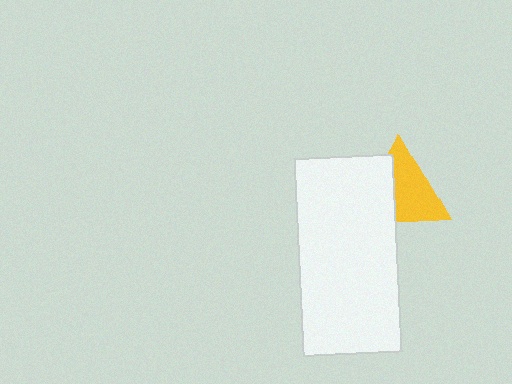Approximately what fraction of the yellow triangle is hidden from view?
Roughly 40% of the yellow triangle is hidden behind the white rectangle.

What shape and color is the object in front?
The object in front is a white rectangle.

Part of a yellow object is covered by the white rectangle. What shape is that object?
It is a triangle.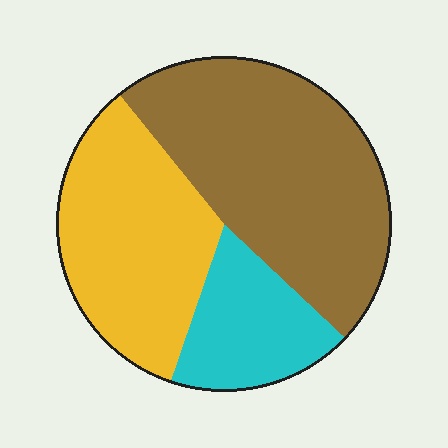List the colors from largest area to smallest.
From largest to smallest: brown, yellow, cyan.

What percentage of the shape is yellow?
Yellow takes up about one third (1/3) of the shape.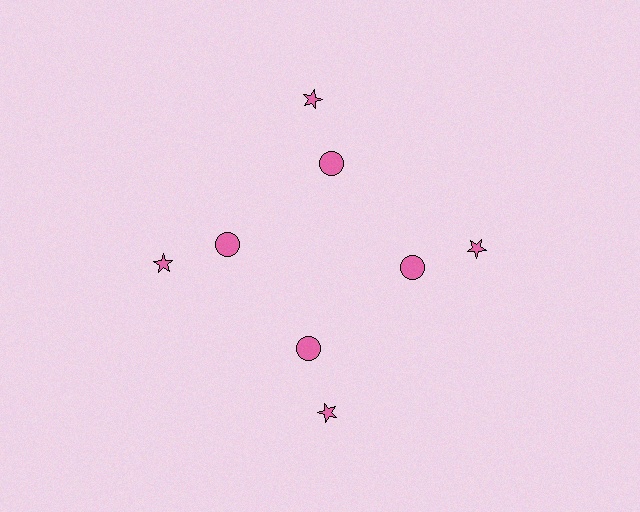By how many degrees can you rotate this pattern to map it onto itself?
The pattern maps onto itself every 90 degrees of rotation.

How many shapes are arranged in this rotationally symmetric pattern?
There are 8 shapes, arranged in 4 groups of 2.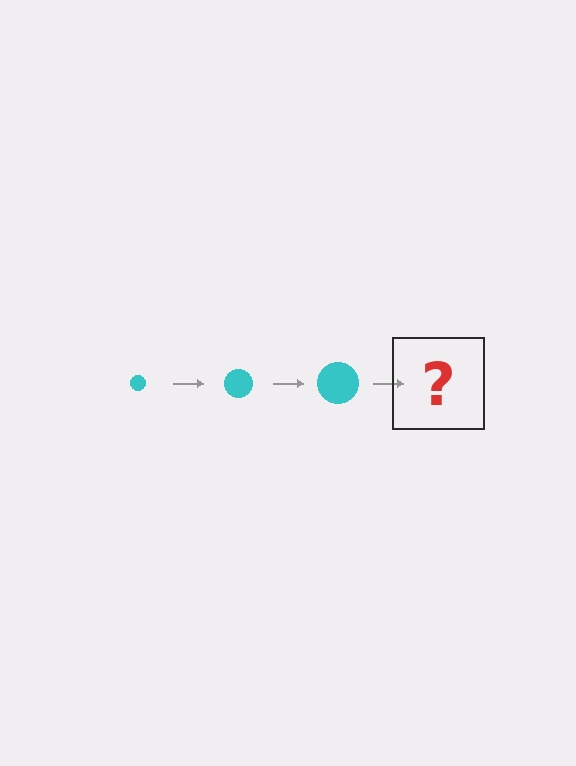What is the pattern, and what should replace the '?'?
The pattern is that the circle gets progressively larger each step. The '?' should be a cyan circle, larger than the previous one.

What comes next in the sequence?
The next element should be a cyan circle, larger than the previous one.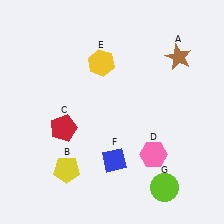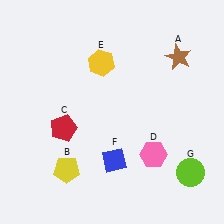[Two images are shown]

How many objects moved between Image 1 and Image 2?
1 object moved between the two images.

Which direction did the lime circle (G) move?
The lime circle (G) moved right.